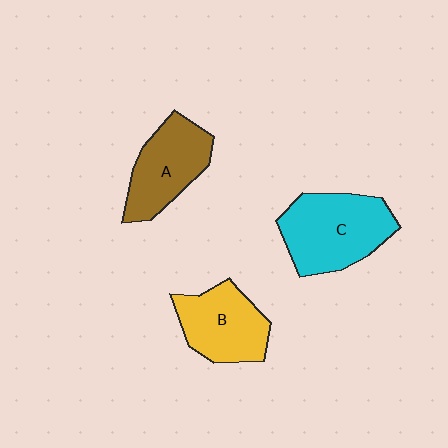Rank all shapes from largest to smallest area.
From largest to smallest: C (cyan), A (brown), B (yellow).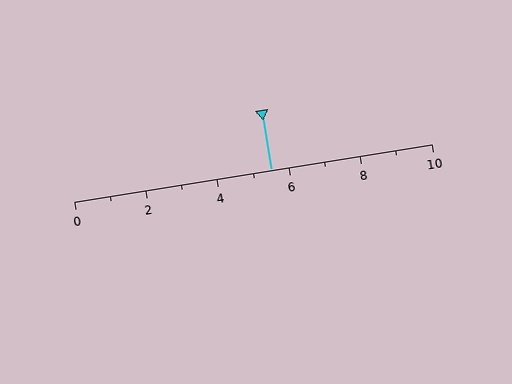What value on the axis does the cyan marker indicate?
The marker indicates approximately 5.5.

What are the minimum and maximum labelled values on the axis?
The axis runs from 0 to 10.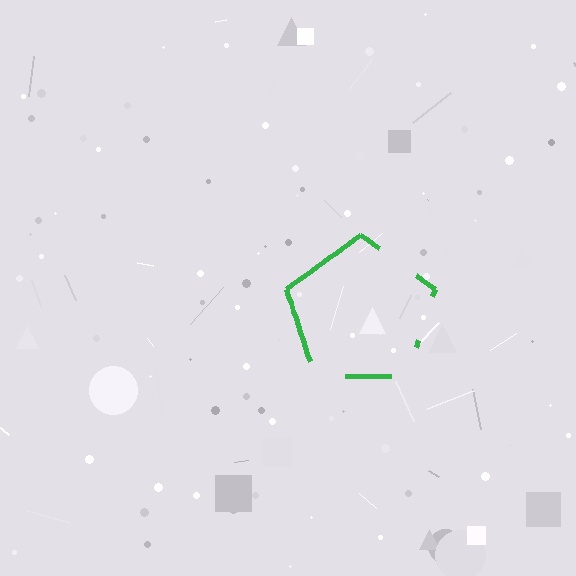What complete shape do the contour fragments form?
The contour fragments form a pentagon.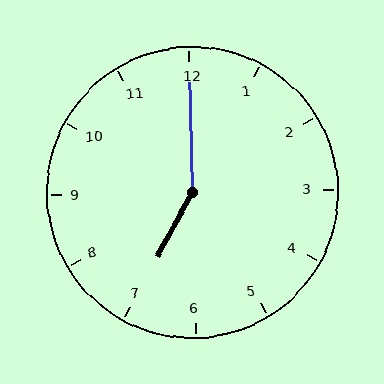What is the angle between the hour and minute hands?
Approximately 150 degrees.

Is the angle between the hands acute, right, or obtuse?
It is obtuse.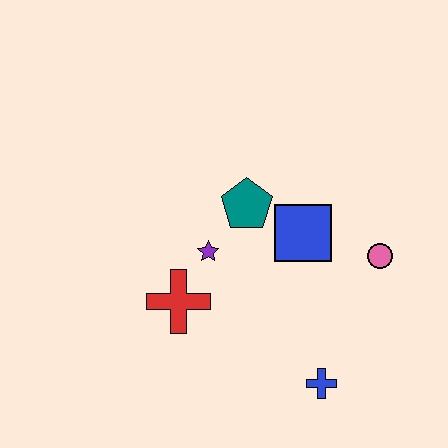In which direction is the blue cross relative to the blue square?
The blue cross is below the blue square.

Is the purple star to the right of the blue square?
No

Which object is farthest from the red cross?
The pink circle is farthest from the red cross.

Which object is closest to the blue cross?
The pink circle is closest to the blue cross.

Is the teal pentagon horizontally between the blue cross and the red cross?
Yes